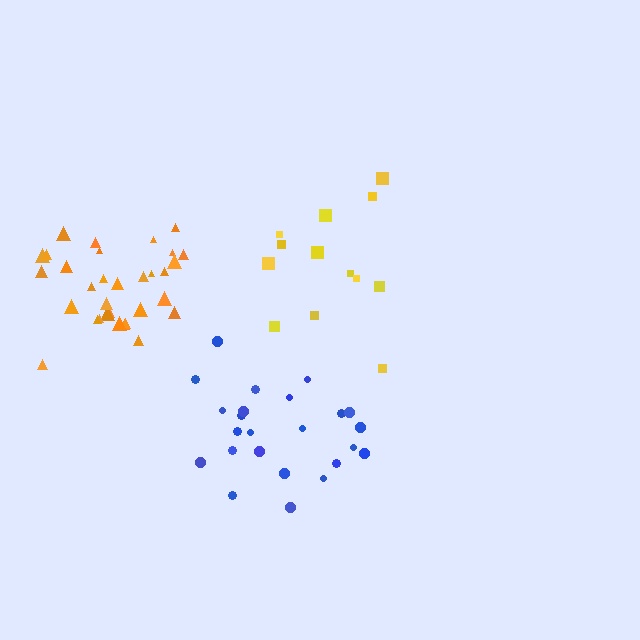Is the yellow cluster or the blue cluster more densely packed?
Blue.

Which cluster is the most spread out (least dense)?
Yellow.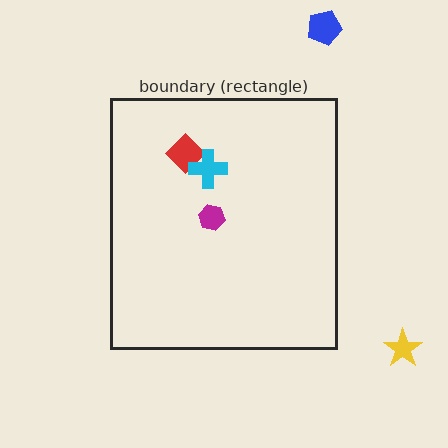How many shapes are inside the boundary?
3 inside, 2 outside.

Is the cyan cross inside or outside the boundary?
Inside.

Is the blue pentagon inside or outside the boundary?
Outside.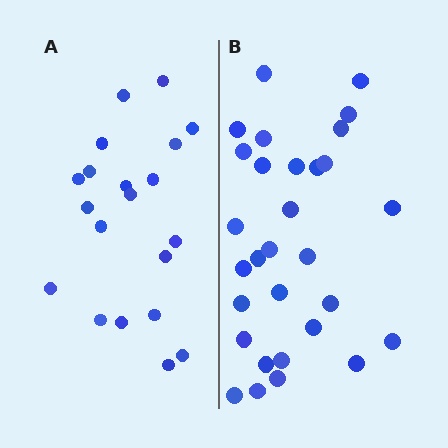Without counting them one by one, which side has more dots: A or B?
Region B (the right region) has more dots.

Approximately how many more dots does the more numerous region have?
Region B has roughly 10 or so more dots than region A.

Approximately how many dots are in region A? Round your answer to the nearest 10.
About 20 dots.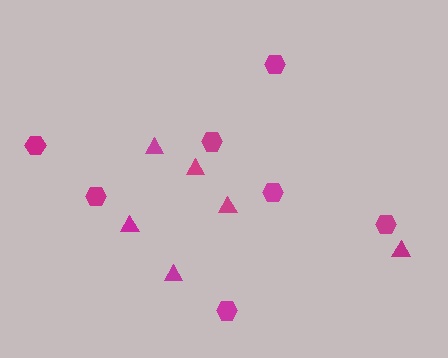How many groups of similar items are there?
There are 2 groups: one group of triangles (6) and one group of hexagons (7).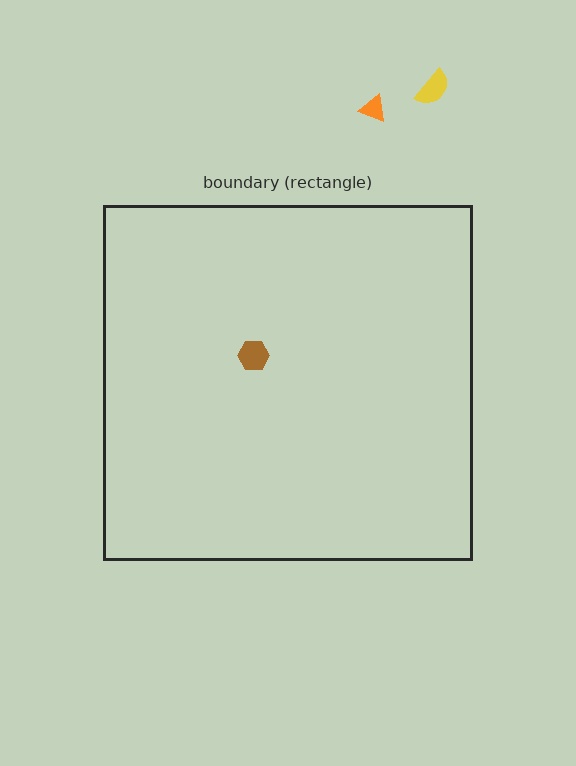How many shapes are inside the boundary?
1 inside, 2 outside.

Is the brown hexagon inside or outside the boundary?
Inside.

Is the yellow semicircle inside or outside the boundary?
Outside.